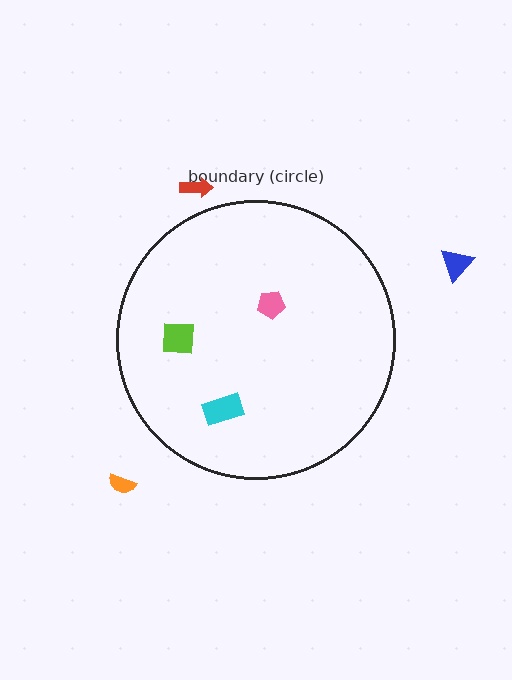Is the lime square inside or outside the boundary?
Inside.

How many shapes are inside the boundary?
3 inside, 3 outside.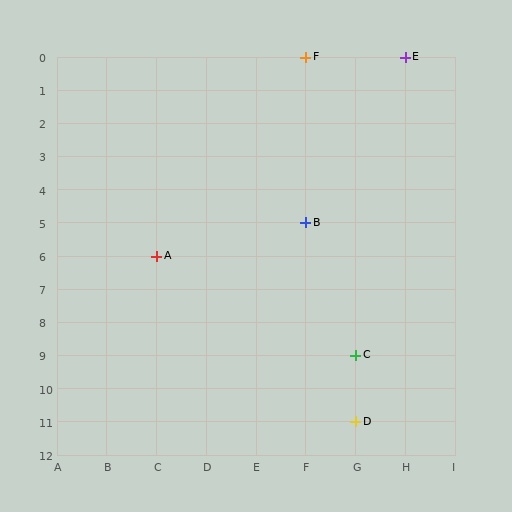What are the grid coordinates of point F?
Point F is at grid coordinates (F, 0).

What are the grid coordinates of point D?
Point D is at grid coordinates (G, 11).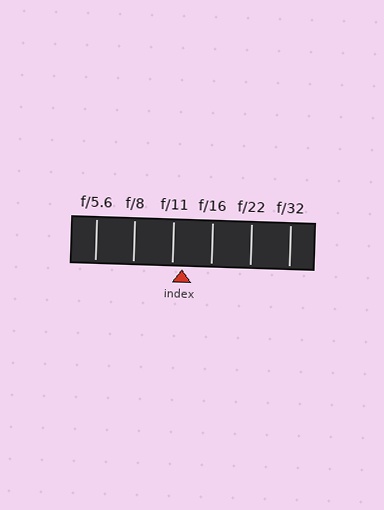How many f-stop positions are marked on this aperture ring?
There are 6 f-stop positions marked.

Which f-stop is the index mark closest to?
The index mark is closest to f/11.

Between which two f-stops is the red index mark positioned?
The index mark is between f/11 and f/16.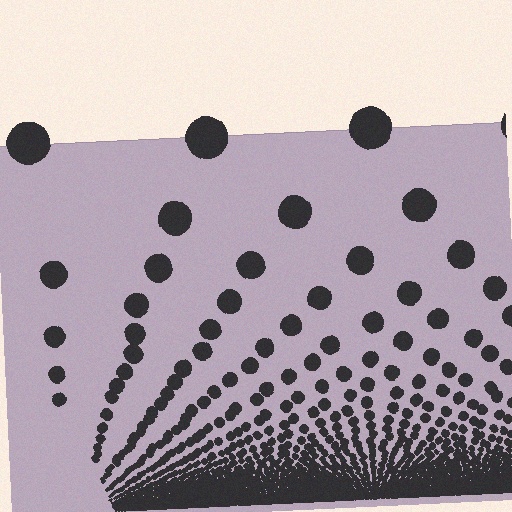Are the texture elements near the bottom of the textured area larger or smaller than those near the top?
Smaller. The gradient is inverted — elements near the bottom are smaller and denser.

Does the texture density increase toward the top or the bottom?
Density increases toward the bottom.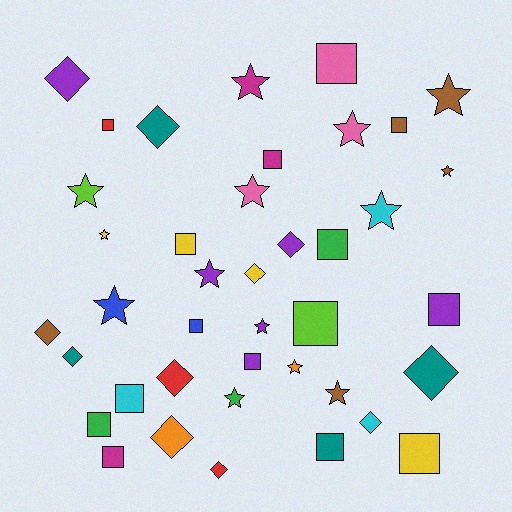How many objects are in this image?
There are 40 objects.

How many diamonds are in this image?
There are 11 diamonds.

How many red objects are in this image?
There are 3 red objects.